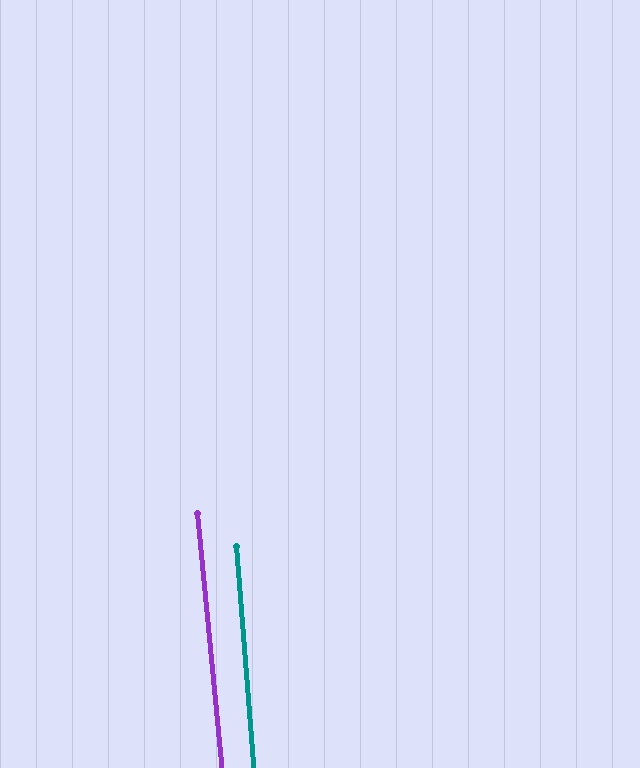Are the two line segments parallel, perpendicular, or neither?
Parallel — their directions differ by only 1.0°.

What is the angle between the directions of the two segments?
Approximately 1 degree.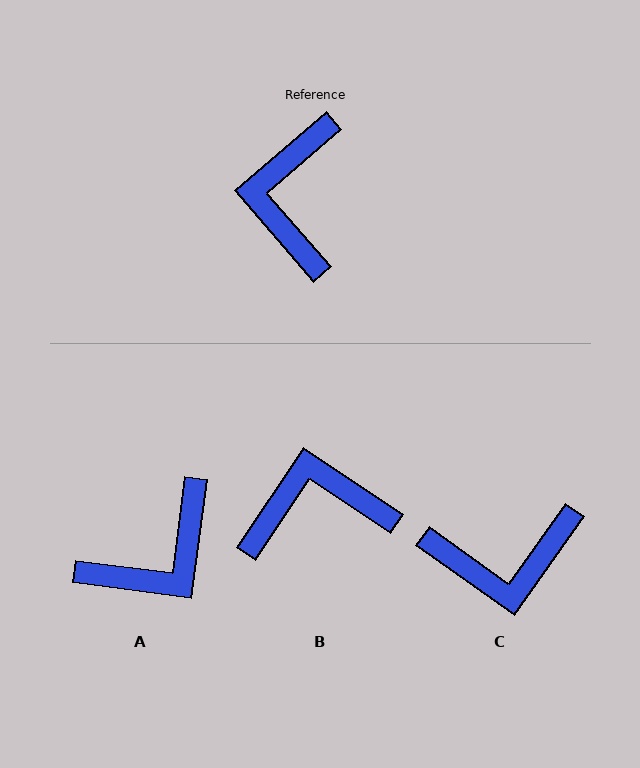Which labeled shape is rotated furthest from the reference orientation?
A, about 132 degrees away.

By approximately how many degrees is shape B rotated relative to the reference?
Approximately 75 degrees clockwise.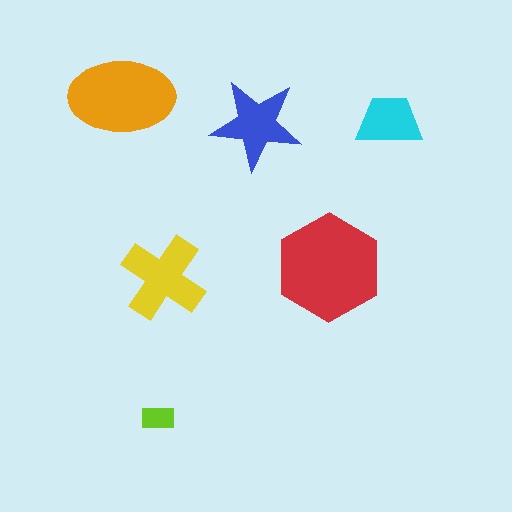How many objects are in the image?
There are 6 objects in the image.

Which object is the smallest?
The lime rectangle.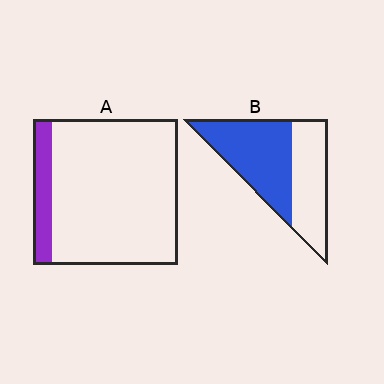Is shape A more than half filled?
No.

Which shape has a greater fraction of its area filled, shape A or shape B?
Shape B.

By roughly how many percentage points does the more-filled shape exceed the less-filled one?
By roughly 45 percentage points (B over A).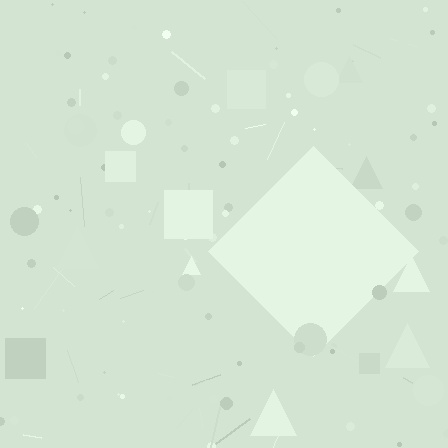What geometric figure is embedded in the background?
A diamond is embedded in the background.